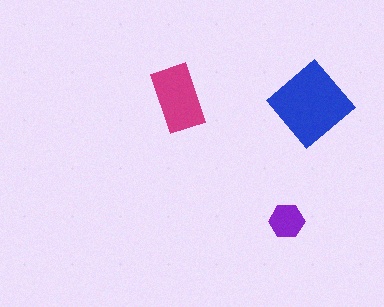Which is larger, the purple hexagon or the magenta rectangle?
The magenta rectangle.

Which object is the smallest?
The purple hexagon.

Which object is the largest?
The blue diamond.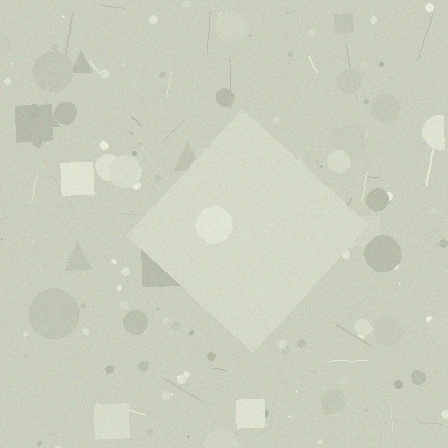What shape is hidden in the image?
A diamond is hidden in the image.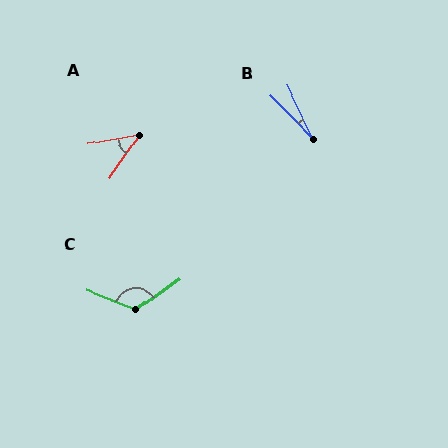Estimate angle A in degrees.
Approximately 45 degrees.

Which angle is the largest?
C, at approximately 124 degrees.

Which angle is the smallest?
B, at approximately 19 degrees.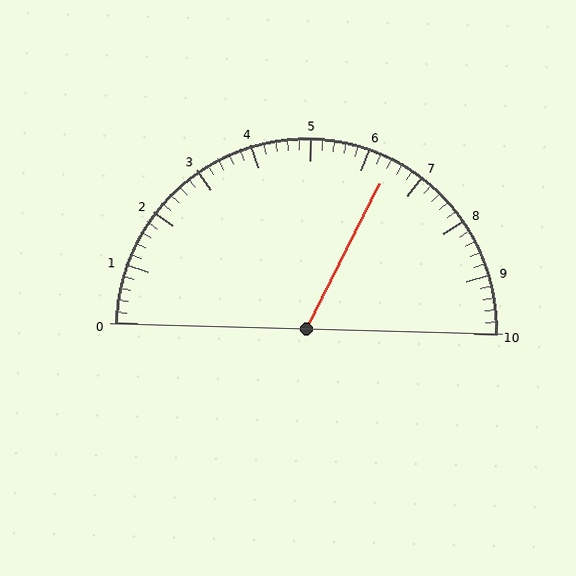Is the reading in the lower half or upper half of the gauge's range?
The reading is in the upper half of the range (0 to 10).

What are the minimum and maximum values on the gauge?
The gauge ranges from 0 to 10.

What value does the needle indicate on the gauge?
The needle indicates approximately 6.4.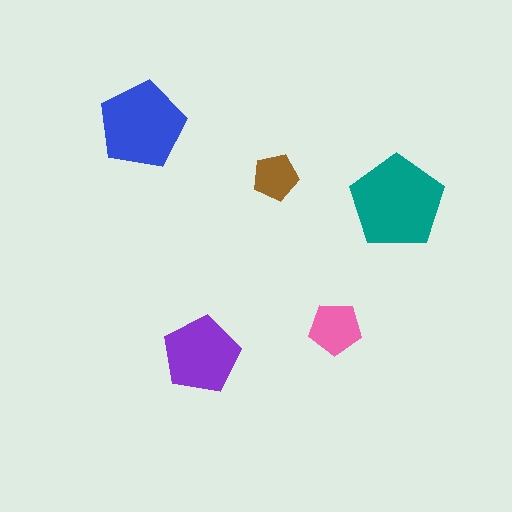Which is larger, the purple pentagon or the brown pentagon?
The purple one.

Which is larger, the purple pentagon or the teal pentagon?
The teal one.